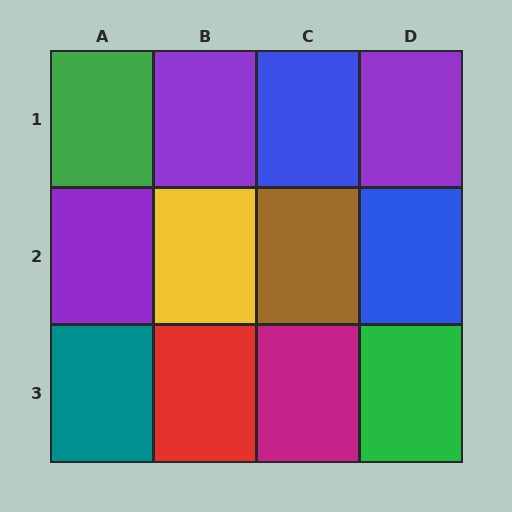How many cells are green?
2 cells are green.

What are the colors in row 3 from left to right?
Teal, red, magenta, green.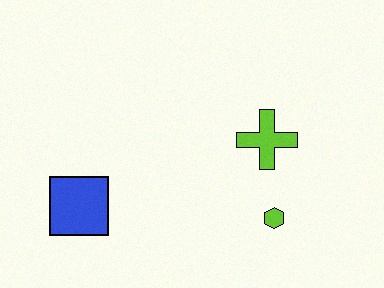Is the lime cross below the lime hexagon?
No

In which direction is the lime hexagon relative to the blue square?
The lime hexagon is to the right of the blue square.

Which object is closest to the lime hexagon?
The lime cross is closest to the lime hexagon.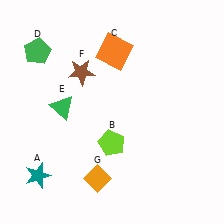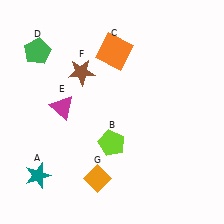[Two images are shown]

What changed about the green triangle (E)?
In Image 1, E is green. In Image 2, it changed to magenta.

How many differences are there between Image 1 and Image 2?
There is 1 difference between the two images.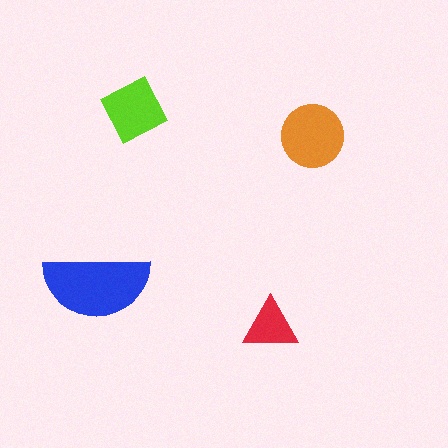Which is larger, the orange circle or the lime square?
The orange circle.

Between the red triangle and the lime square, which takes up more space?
The lime square.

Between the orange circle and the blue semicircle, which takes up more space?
The blue semicircle.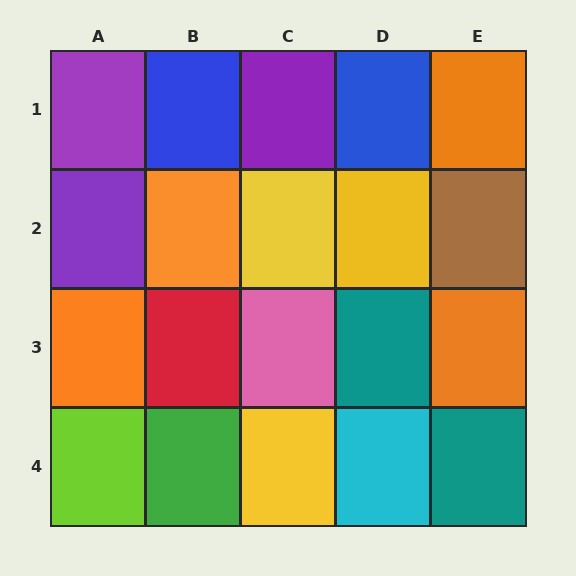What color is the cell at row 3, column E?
Orange.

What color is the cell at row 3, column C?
Pink.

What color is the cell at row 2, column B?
Orange.